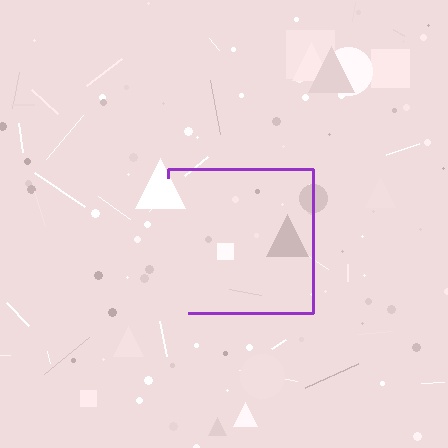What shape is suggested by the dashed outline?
The dashed outline suggests a square.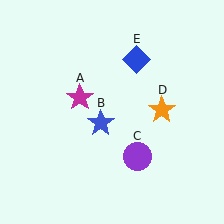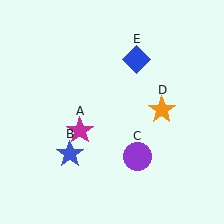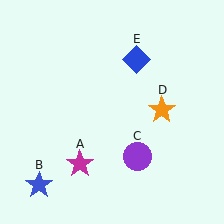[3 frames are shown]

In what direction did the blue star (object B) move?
The blue star (object B) moved down and to the left.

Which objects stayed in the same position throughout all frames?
Purple circle (object C) and orange star (object D) and blue diamond (object E) remained stationary.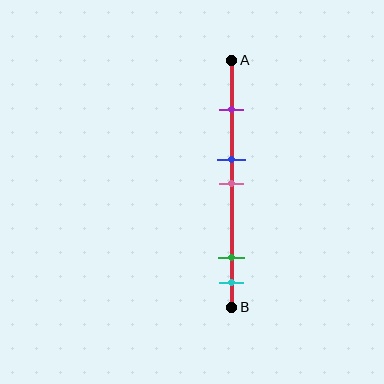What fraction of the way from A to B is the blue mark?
The blue mark is approximately 40% (0.4) of the way from A to B.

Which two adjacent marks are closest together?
The blue and pink marks are the closest adjacent pair.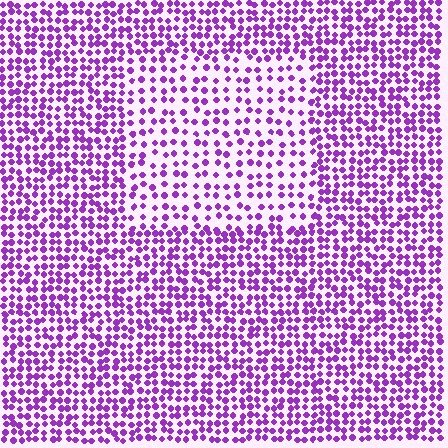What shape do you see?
I see a rectangle.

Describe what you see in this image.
The image contains small purple elements arranged at two different densities. A rectangle-shaped region is visible where the elements are less densely packed than the surrounding area.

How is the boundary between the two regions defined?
The boundary is defined by a change in element density (approximately 1.8x ratio). All elements are the same color, size, and shape.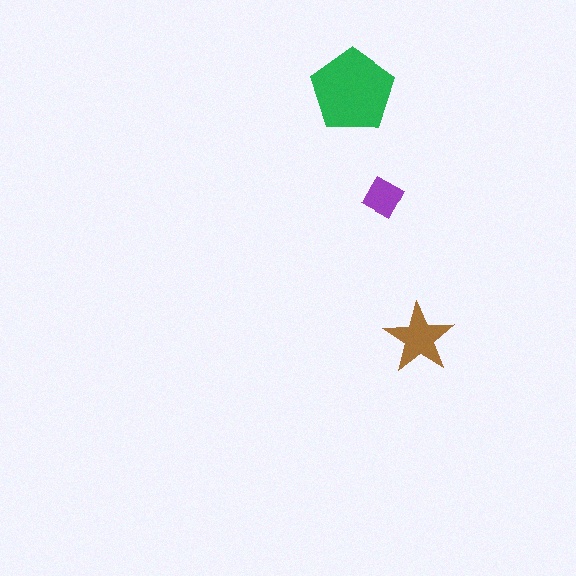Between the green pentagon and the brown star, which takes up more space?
The green pentagon.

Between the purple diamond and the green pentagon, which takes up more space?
The green pentagon.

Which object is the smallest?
The purple diamond.